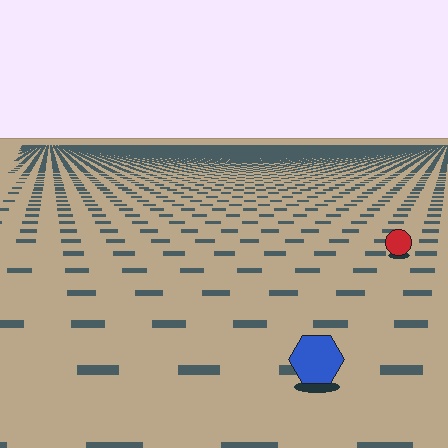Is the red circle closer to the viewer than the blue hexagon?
No. The blue hexagon is closer — you can tell from the texture gradient: the ground texture is coarser near it.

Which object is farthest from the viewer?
The red circle is farthest from the viewer. It appears smaller and the ground texture around it is denser.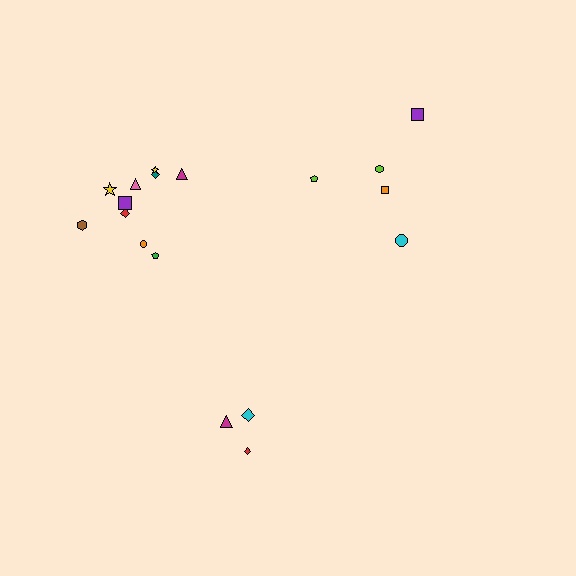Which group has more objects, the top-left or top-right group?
The top-left group.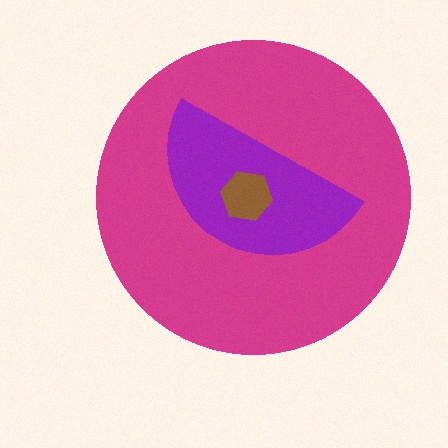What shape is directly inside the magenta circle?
The purple semicircle.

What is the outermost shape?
The magenta circle.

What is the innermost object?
The brown hexagon.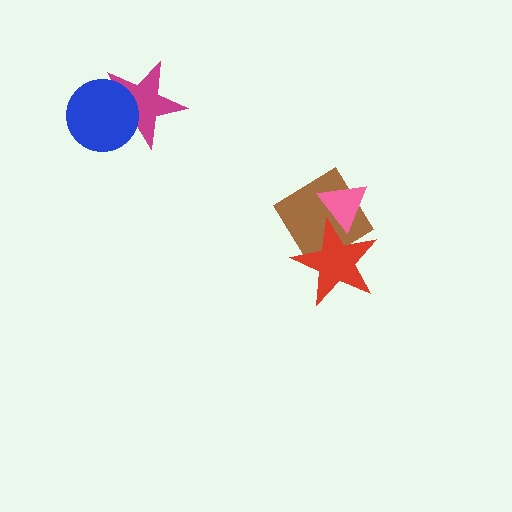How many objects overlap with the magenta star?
1 object overlaps with the magenta star.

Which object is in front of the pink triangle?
The red star is in front of the pink triangle.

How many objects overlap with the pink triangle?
2 objects overlap with the pink triangle.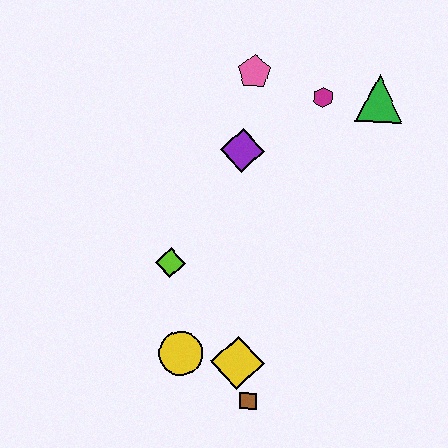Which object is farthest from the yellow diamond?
The green triangle is farthest from the yellow diamond.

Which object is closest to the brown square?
The yellow diamond is closest to the brown square.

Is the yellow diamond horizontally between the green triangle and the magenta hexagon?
No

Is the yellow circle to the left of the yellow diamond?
Yes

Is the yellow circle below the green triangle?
Yes